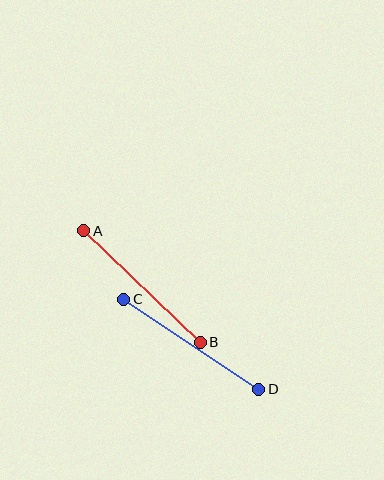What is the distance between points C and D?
The distance is approximately 162 pixels.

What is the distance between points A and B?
The distance is approximately 161 pixels.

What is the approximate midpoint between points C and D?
The midpoint is at approximately (191, 344) pixels.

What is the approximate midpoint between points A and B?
The midpoint is at approximately (142, 287) pixels.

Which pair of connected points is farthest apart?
Points C and D are farthest apart.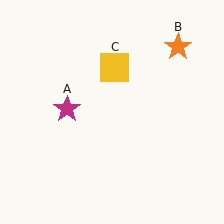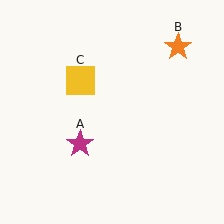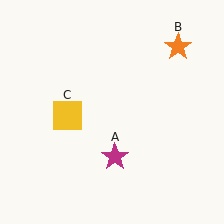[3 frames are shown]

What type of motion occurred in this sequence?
The magenta star (object A), yellow square (object C) rotated counterclockwise around the center of the scene.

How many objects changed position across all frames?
2 objects changed position: magenta star (object A), yellow square (object C).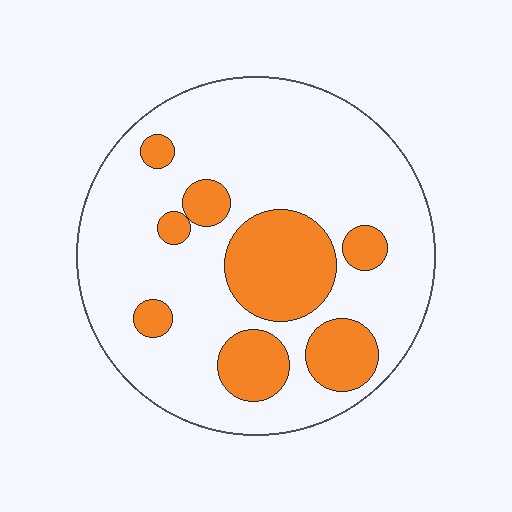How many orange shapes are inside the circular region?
8.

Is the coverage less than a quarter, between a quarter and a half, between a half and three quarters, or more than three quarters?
Less than a quarter.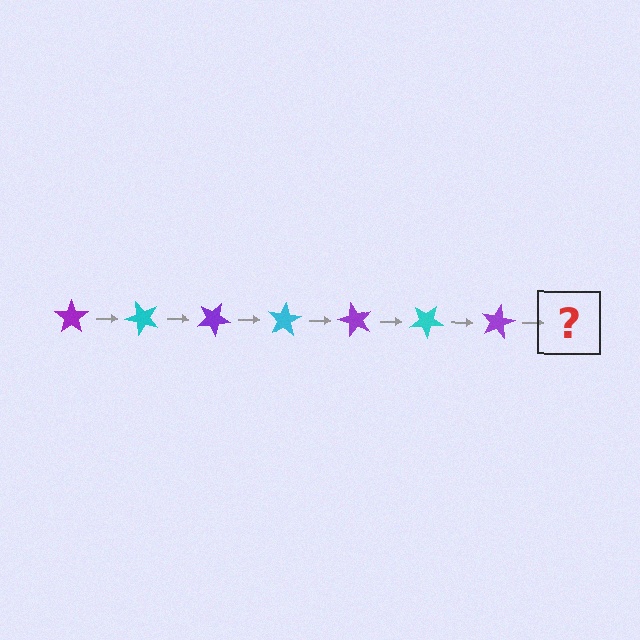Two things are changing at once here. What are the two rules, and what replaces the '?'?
The two rules are that it rotates 50 degrees each step and the color cycles through purple and cyan. The '?' should be a cyan star, rotated 350 degrees from the start.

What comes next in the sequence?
The next element should be a cyan star, rotated 350 degrees from the start.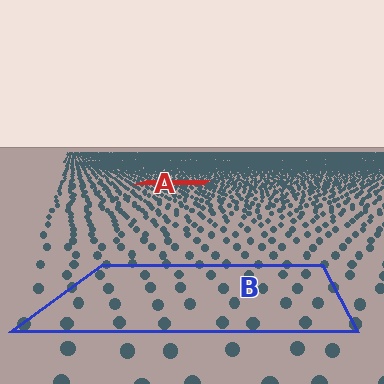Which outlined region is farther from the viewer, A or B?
Region A is farther from the viewer — the texture elements inside it appear smaller and more densely packed.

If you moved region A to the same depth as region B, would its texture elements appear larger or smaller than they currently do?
They would appear larger. At a closer depth, the same texture elements are projected at a bigger on-screen size.